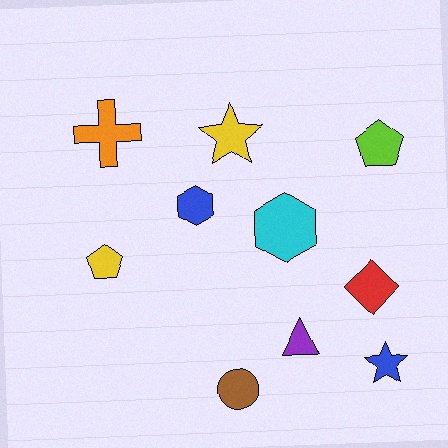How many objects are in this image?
There are 10 objects.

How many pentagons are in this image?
There are 2 pentagons.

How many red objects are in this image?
There is 1 red object.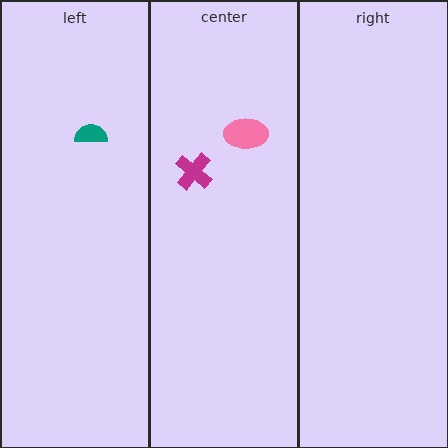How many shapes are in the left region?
1.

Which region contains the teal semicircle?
The left region.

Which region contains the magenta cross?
The center region.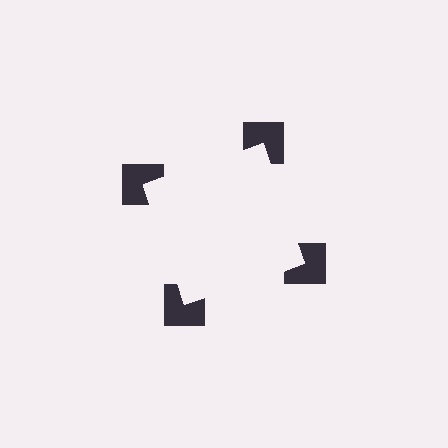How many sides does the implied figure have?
4 sides.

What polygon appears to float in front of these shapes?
An illusory square — its edges are inferred from the aligned wedge cuts in the notched squares, not physically drawn.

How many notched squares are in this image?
There are 4 — one at each vertex of the illusory square.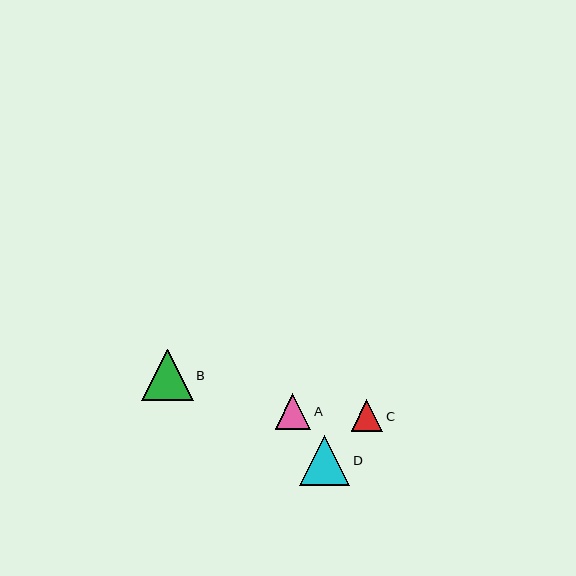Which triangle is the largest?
Triangle B is the largest with a size of approximately 51 pixels.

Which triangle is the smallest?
Triangle C is the smallest with a size of approximately 32 pixels.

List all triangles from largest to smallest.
From largest to smallest: B, D, A, C.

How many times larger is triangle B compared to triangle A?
Triangle B is approximately 1.4 times the size of triangle A.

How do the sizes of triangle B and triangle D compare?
Triangle B and triangle D are approximately the same size.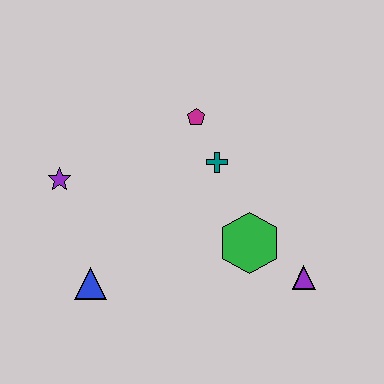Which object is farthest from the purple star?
The purple triangle is farthest from the purple star.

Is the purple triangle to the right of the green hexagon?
Yes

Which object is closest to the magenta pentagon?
The teal cross is closest to the magenta pentagon.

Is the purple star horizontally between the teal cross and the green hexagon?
No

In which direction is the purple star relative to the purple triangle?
The purple star is to the left of the purple triangle.